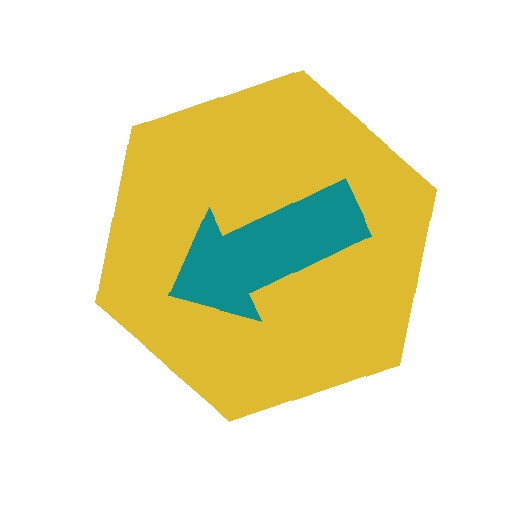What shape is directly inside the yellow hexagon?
The teal arrow.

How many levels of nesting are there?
2.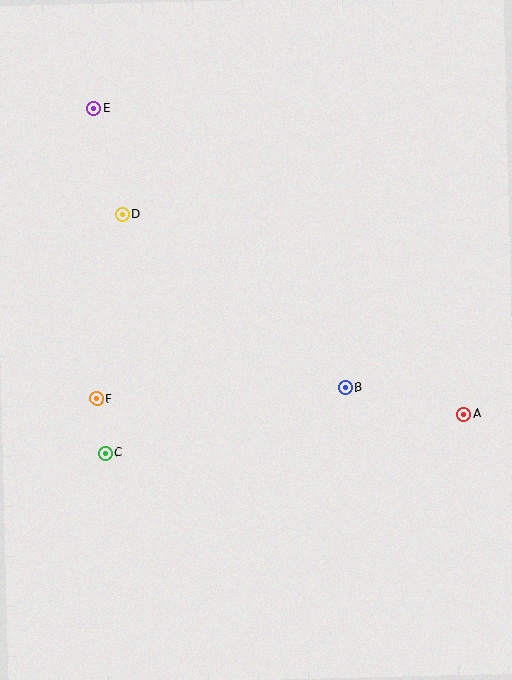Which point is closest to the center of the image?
Point B at (345, 388) is closest to the center.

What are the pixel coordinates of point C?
Point C is at (105, 453).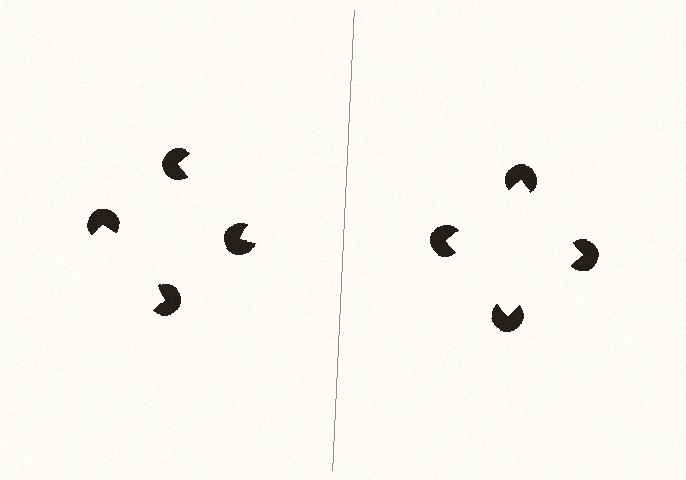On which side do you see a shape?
An illusory square appears on the right side. On the left side the wedge cuts are rotated, so no coherent shape forms.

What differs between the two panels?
The pac-man discs are positioned identically on both sides; only the wedge orientations differ. On the right they align to a square; on the left they are misaligned.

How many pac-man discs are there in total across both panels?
8 — 4 on each side.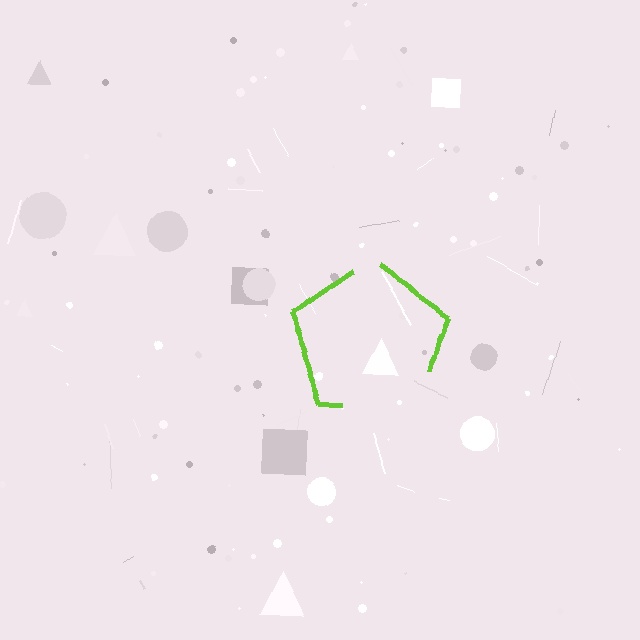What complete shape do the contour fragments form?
The contour fragments form a pentagon.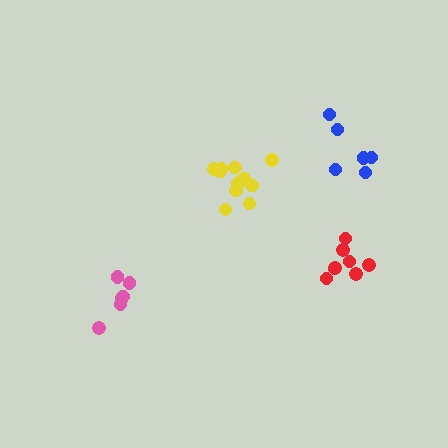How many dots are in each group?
Group 1: 12 dots, Group 2: 6 dots, Group 3: 6 dots, Group 4: 8 dots (32 total).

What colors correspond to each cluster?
The clusters are colored: yellow, blue, pink, red.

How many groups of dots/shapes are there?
There are 4 groups.